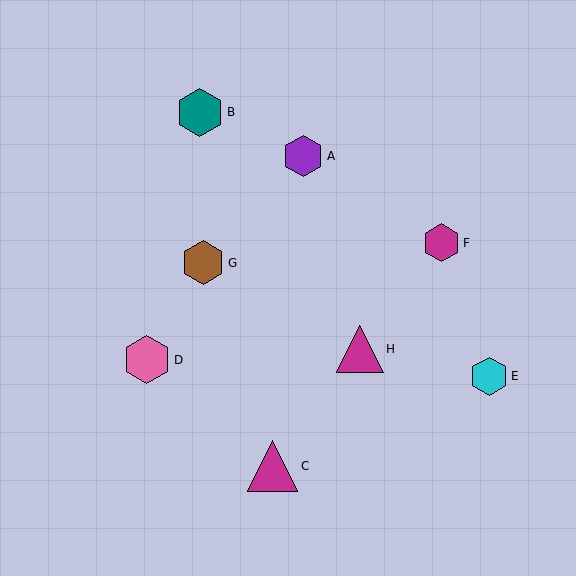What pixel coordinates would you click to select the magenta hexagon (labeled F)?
Click at (442, 243) to select the magenta hexagon F.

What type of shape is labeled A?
Shape A is a purple hexagon.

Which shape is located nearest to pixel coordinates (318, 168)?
The purple hexagon (labeled A) at (303, 156) is nearest to that location.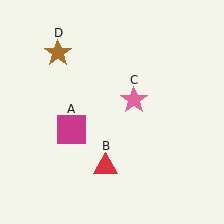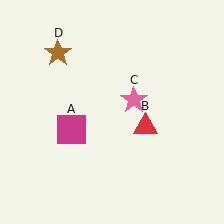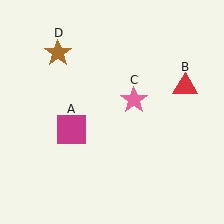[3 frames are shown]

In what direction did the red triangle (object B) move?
The red triangle (object B) moved up and to the right.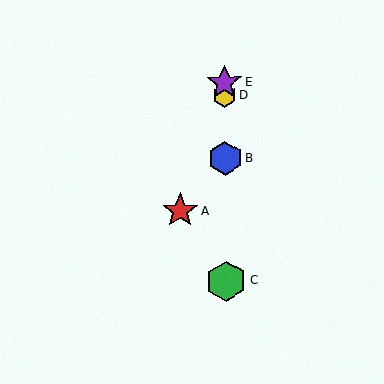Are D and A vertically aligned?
No, D is at x≈224 and A is at x≈180.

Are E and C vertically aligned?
Yes, both are at x≈224.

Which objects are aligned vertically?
Objects B, C, D, E are aligned vertically.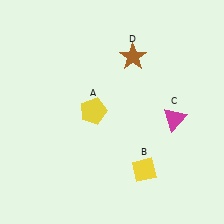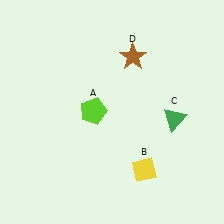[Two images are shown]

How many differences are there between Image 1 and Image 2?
There are 2 differences between the two images.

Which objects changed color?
A changed from yellow to lime. C changed from magenta to green.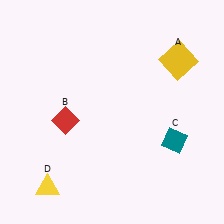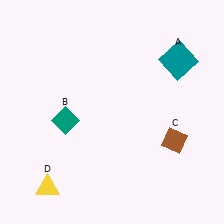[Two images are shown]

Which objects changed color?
A changed from yellow to teal. B changed from red to teal. C changed from teal to brown.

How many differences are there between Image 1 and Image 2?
There are 3 differences between the two images.